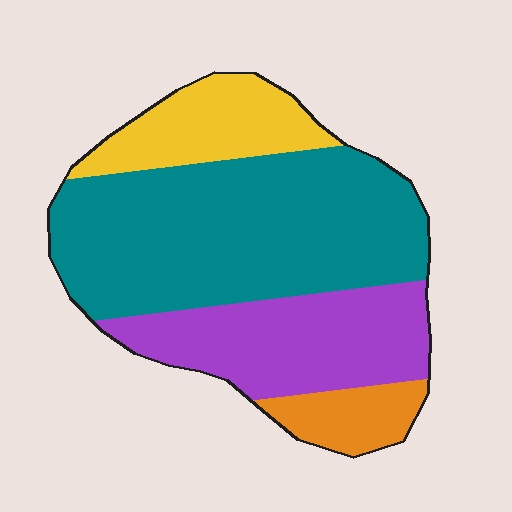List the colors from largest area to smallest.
From largest to smallest: teal, purple, yellow, orange.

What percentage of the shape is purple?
Purple covers roughly 25% of the shape.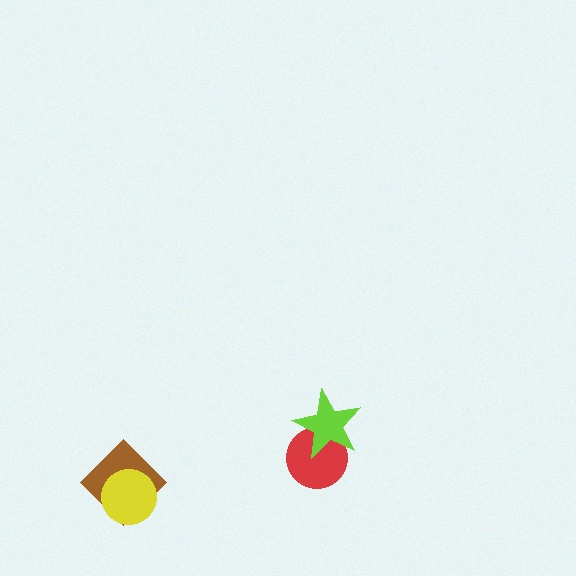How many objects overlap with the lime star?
1 object overlaps with the lime star.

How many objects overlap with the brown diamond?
1 object overlaps with the brown diamond.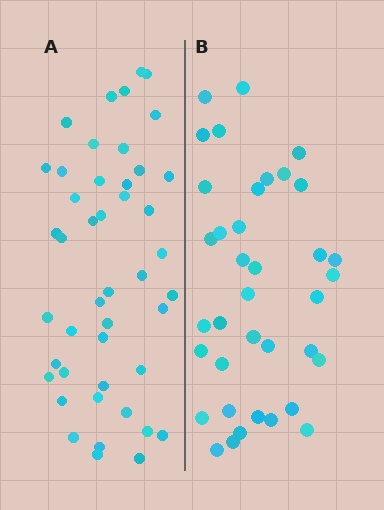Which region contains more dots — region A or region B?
Region A (the left region) has more dots.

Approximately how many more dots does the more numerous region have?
Region A has roughly 8 or so more dots than region B.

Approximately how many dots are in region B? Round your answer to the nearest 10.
About 40 dots. (The exact count is 37, which rounds to 40.)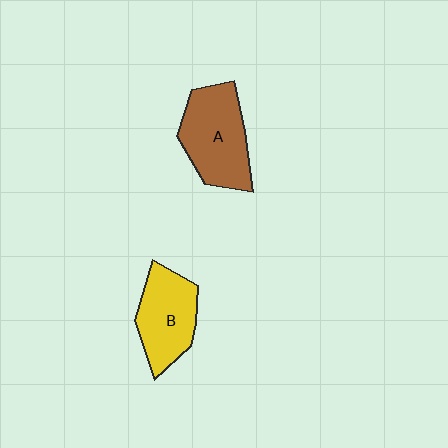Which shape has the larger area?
Shape A (brown).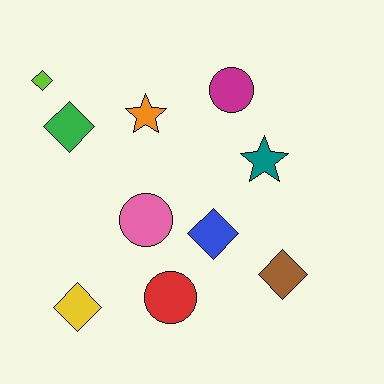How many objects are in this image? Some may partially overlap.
There are 10 objects.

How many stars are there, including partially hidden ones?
There are 2 stars.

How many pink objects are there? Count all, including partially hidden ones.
There is 1 pink object.